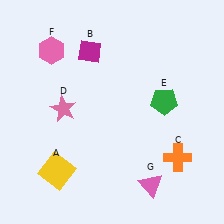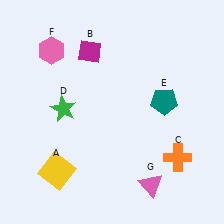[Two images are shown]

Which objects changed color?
D changed from pink to green. E changed from green to teal.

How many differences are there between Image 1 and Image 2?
There are 2 differences between the two images.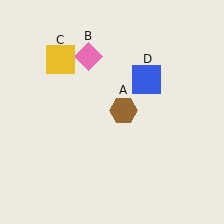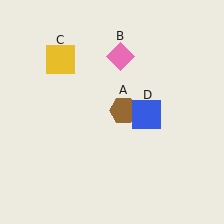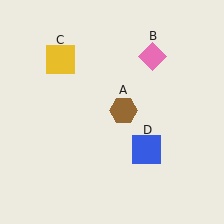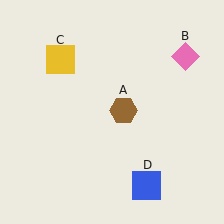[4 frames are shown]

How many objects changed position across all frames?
2 objects changed position: pink diamond (object B), blue square (object D).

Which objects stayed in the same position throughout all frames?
Brown hexagon (object A) and yellow square (object C) remained stationary.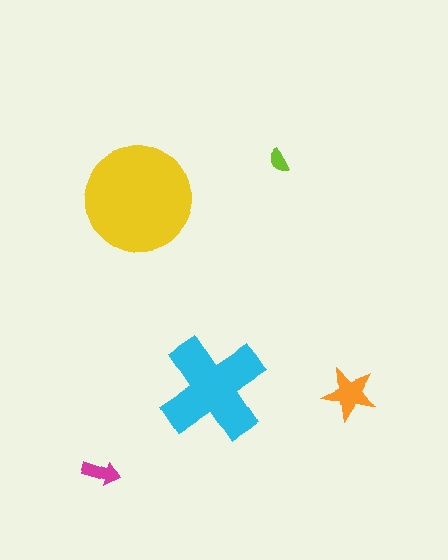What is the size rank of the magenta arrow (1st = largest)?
4th.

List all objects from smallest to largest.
The lime semicircle, the magenta arrow, the orange star, the cyan cross, the yellow circle.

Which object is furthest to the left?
The magenta arrow is leftmost.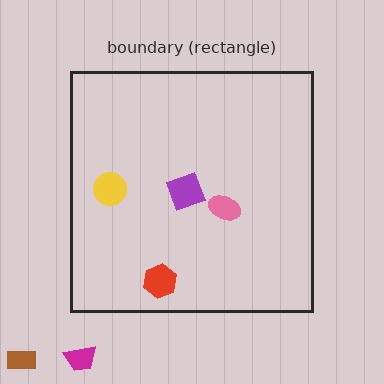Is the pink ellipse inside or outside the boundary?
Inside.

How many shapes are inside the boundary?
4 inside, 2 outside.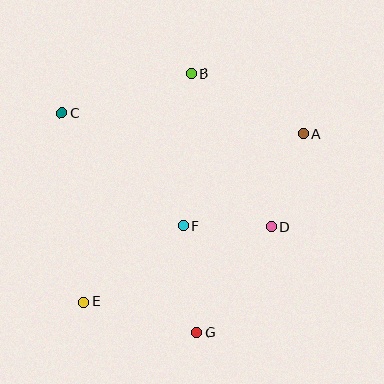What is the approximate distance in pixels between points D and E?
The distance between D and E is approximately 203 pixels.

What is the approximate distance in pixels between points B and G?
The distance between B and G is approximately 259 pixels.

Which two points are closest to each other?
Points D and F are closest to each other.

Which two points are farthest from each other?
Points A and E are farthest from each other.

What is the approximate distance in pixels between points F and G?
The distance between F and G is approximately 107 pixels.